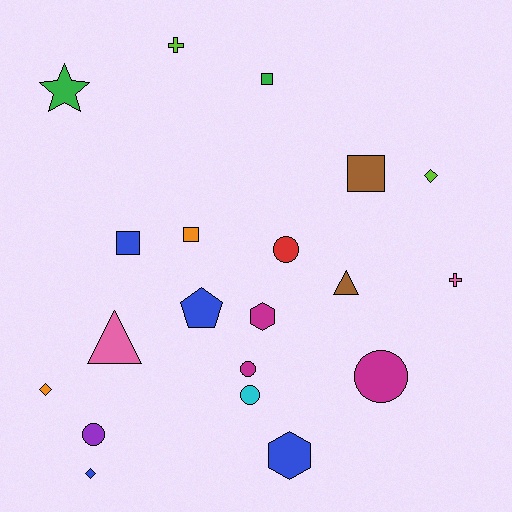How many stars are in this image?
There is 1 star.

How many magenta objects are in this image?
There are 3 magenta objects.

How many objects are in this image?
There are 20 objects.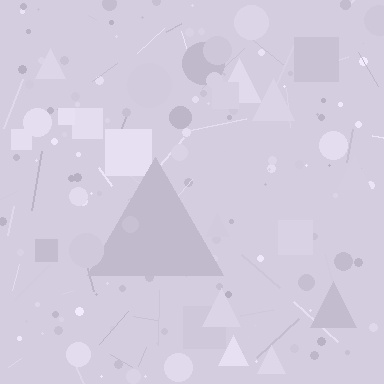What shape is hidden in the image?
A triangle is hidden in the image.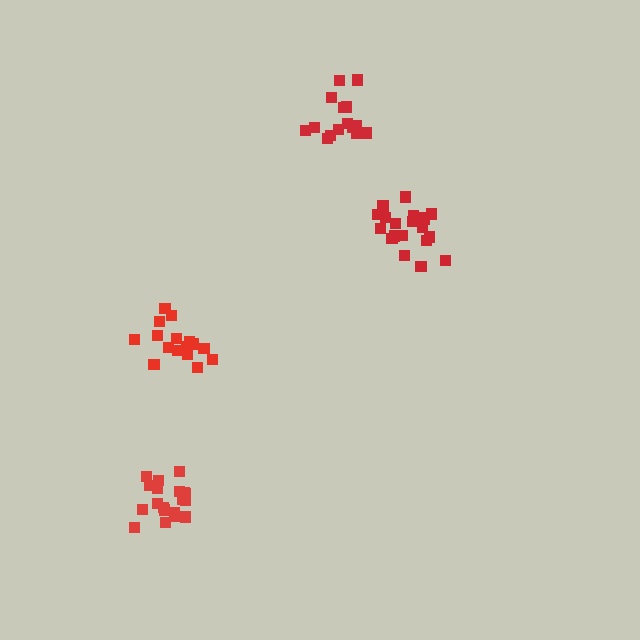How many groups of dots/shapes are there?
There are 4 groups.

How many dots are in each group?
Group 1: 16 dots, Group 2: 20 dots, Group 3: 15 dots, Group 4: 21 dots (72 total).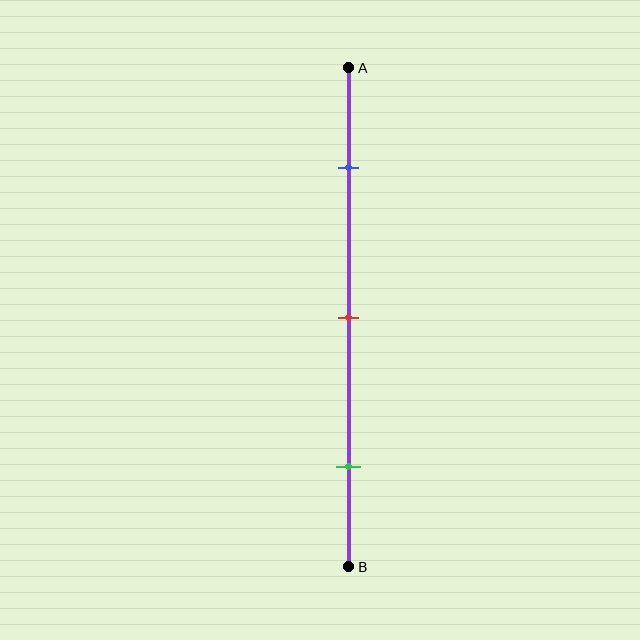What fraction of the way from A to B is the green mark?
The green mark is approximately 80% (0.8) of the way from A to B.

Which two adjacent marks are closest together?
The blue and red marks are the closest adjacent pair.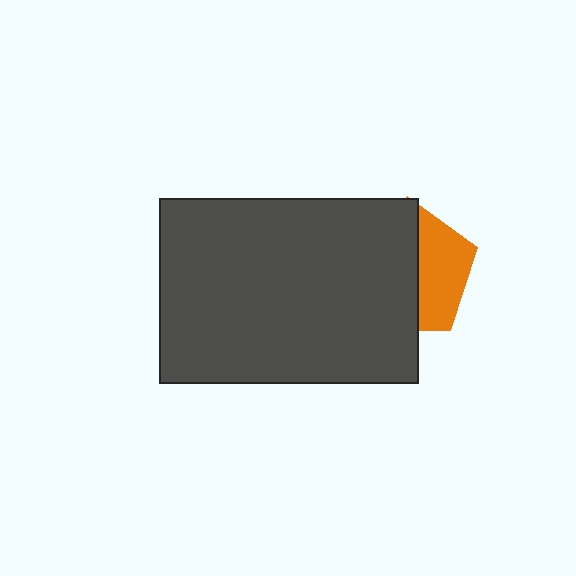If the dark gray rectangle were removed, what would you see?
You would see the complete orange pentagon.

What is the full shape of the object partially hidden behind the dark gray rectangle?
The partially hidden object is an orange pentagon.